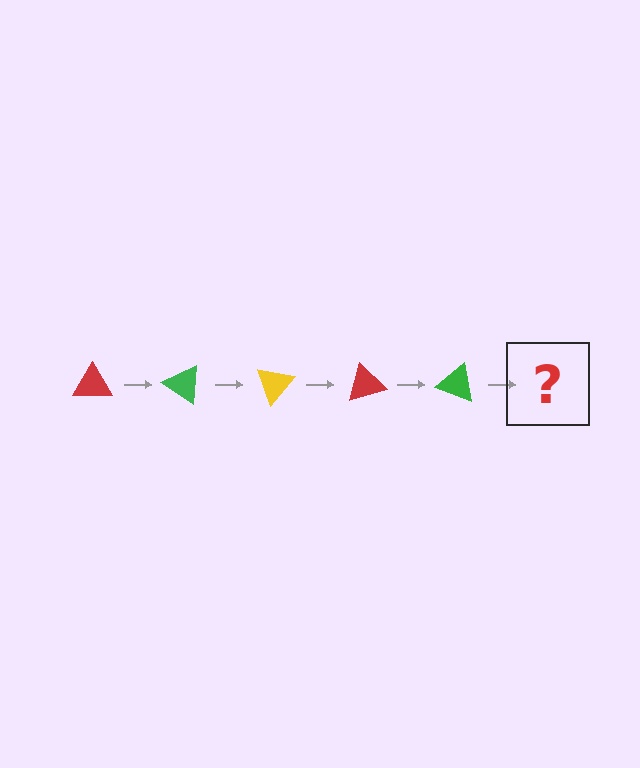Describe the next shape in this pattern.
It should be a yellow triangle, rotated 175 degrees from the start.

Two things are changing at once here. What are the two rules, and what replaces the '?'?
The two rules are that it rotates 35 degrees each step and the color cycles through red, green, and yellow. The '?' should be a yellow triangle, rotated 175 degrees from the start.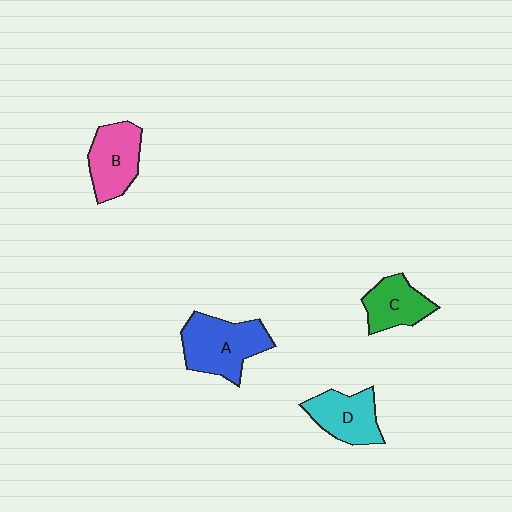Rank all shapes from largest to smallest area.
From largest to smallest: A (blue), B (pink), D (cyan), C (green).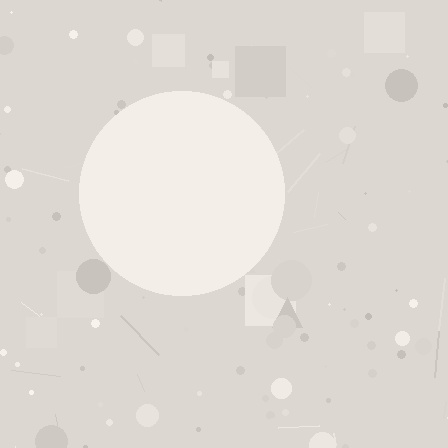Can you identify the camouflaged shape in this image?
The camouflaged shape is a circle.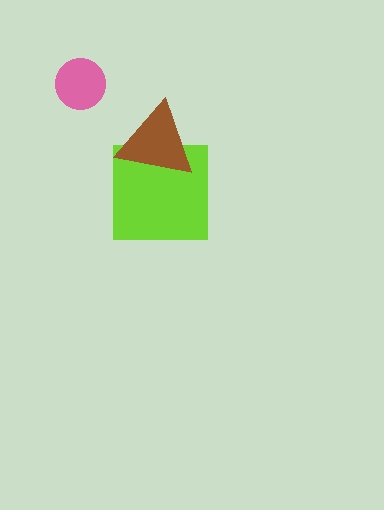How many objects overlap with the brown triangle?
1 object overlaps with the brown triangle.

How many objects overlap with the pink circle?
0 objects overlap with the pink circle.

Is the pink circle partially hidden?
No, no other shape covers it.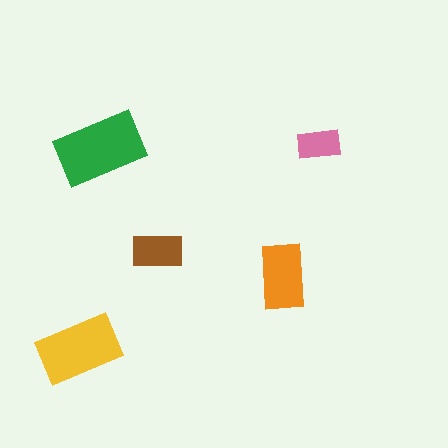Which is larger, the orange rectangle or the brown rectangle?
The orange one.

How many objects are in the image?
There are 5 objects in the image.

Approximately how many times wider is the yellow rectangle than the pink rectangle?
About 2 times wider.